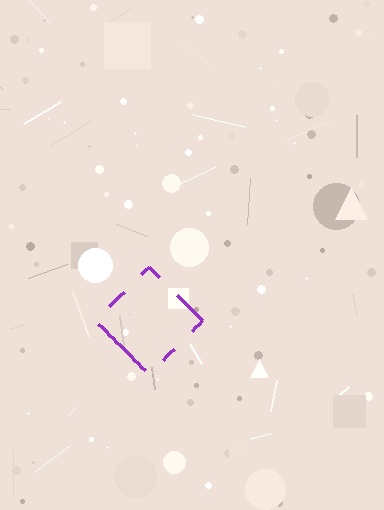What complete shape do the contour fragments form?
The contour fragments form a diamond.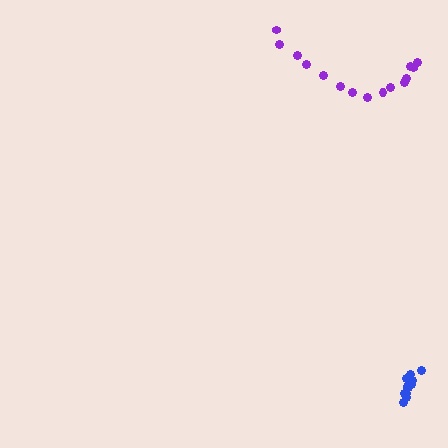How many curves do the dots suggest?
There are 2 distinct paths.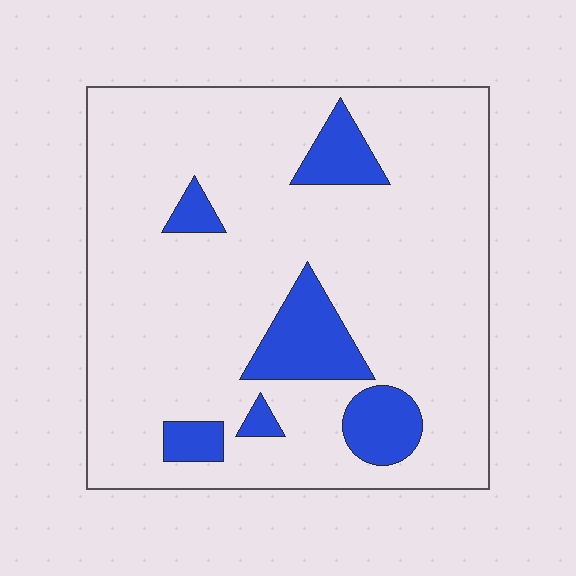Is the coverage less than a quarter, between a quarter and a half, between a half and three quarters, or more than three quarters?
Less than a quarter.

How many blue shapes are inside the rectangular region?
6.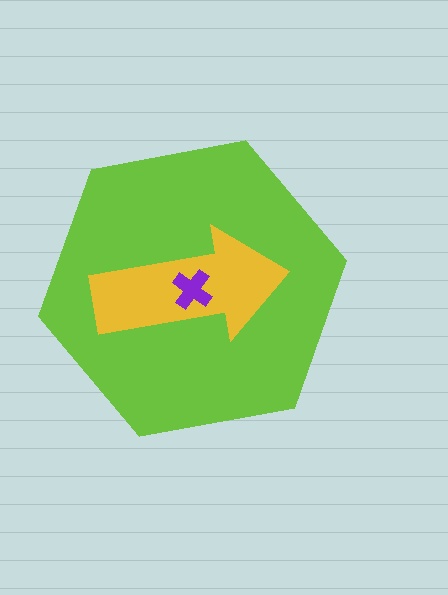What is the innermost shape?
The purple cross.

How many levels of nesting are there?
3.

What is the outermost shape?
The lime hexagon.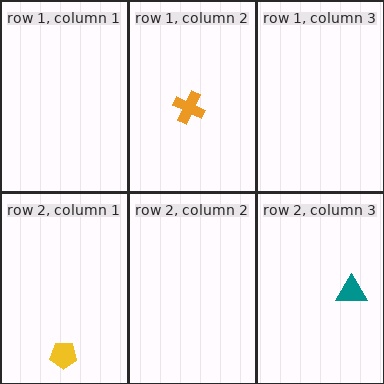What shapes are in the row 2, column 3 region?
The teal triangle.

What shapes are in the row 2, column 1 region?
The yellow pentagon.